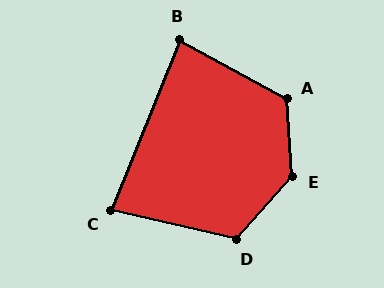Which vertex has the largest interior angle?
E, at approximately 135 degrees.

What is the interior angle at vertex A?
Approximately 123 degrees (obtuse).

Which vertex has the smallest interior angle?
C, at approximately 81 degrees.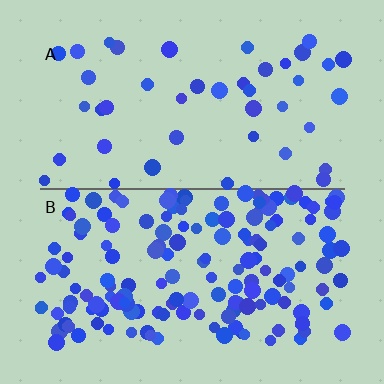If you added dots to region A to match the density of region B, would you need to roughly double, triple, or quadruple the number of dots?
Approximately quadruple.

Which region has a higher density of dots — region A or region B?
B (the bottom).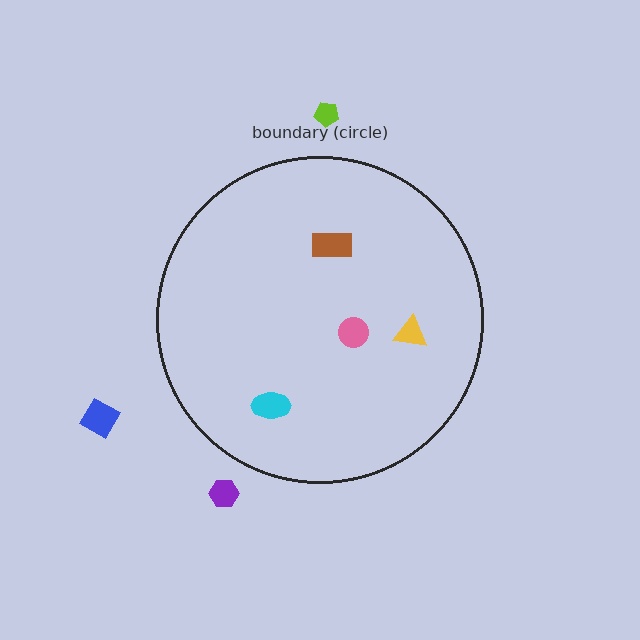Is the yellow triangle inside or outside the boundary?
Inside.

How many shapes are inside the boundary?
4 inside, 3 outside.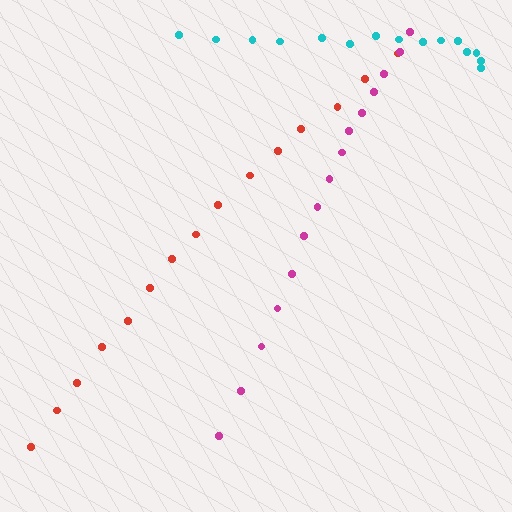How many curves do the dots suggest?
There are 3 distinct paths.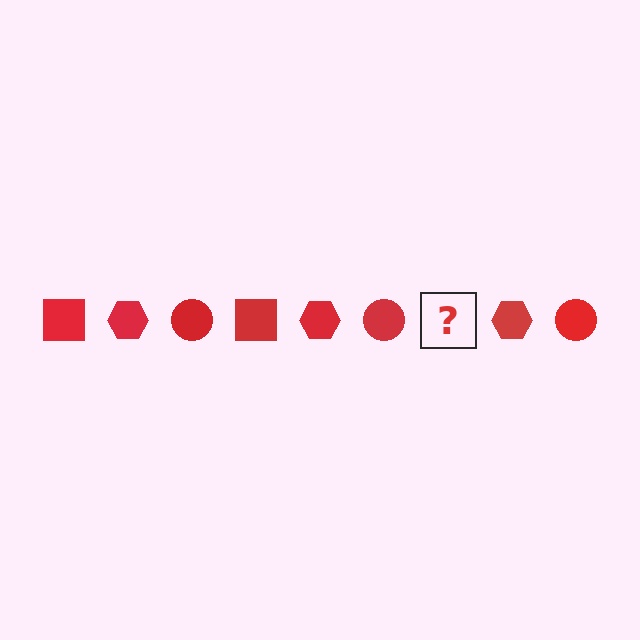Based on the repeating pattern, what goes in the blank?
The blank should be a red square.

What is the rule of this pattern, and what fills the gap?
The rule is that the pattern cycles through square, hexagon, circle shapes in red. The gap should be filled with a red square.